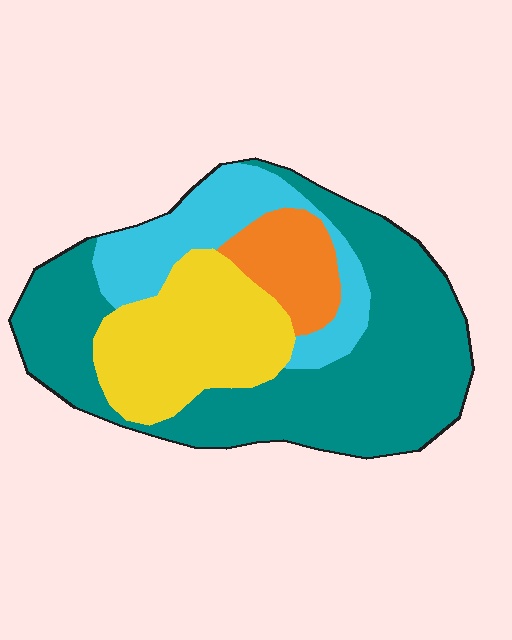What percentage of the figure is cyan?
Cyan covers about 20% of the figure.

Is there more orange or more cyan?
Cyan.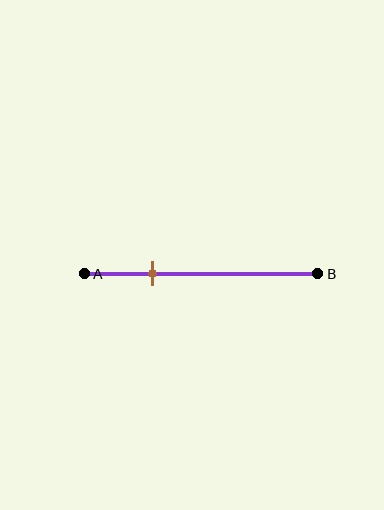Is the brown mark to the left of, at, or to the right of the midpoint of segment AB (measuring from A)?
The brown mark is to the left of the midpoint of segment AB.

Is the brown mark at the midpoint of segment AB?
No, the mark is at about 30% from A, not at the 50% midpoint.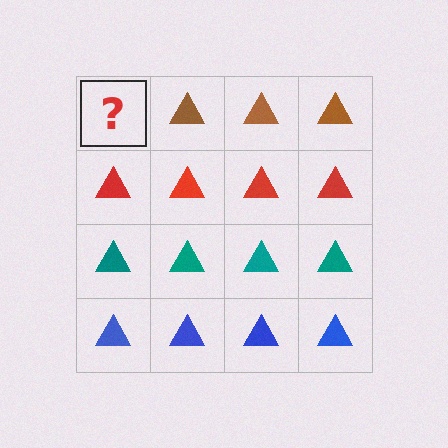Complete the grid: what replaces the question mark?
The question mark should be replaced with a brown triangle.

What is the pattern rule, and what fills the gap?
The rule is that each row has a consistent color. The gap should be filled with a brown triangle.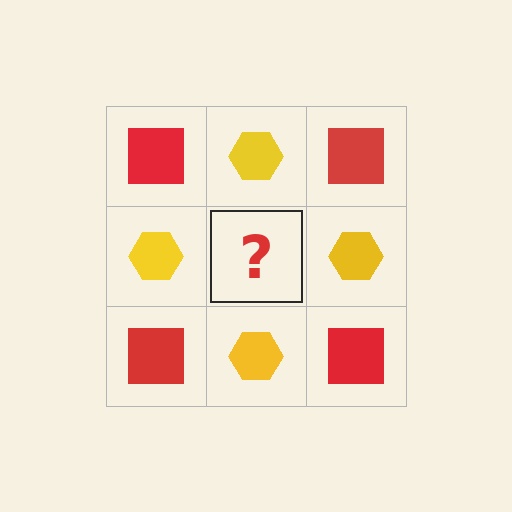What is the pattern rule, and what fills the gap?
The rule is that it alternates red square and yellow hexagon in a checkerboard pattern. The gap should be filled with a red square.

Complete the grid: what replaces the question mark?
The question mark should be replaced with a red square.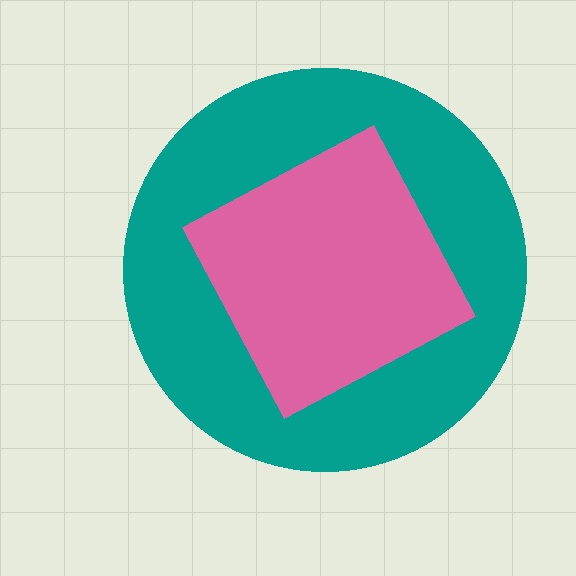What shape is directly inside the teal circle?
The pink diamond.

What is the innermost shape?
The pink diamond.